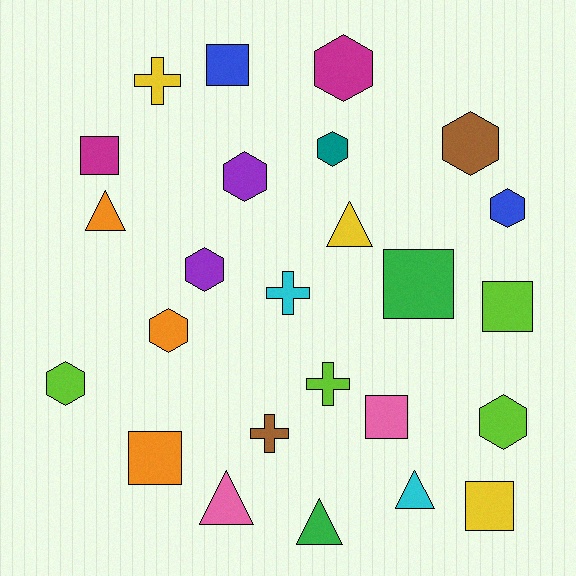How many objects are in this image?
There are 25 objects.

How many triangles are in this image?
There are 5 triangles.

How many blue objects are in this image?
There are 2 blue objects.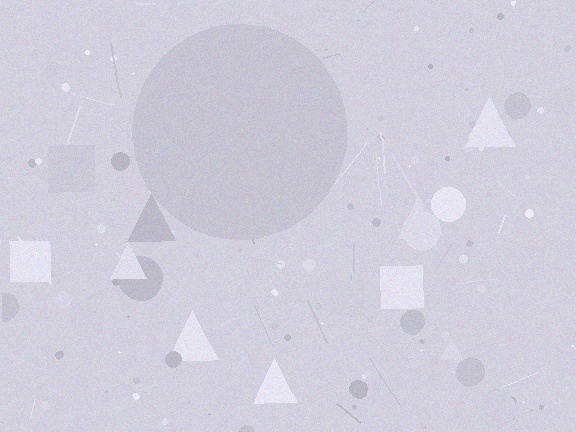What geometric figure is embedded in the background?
A circle is embedded in the background.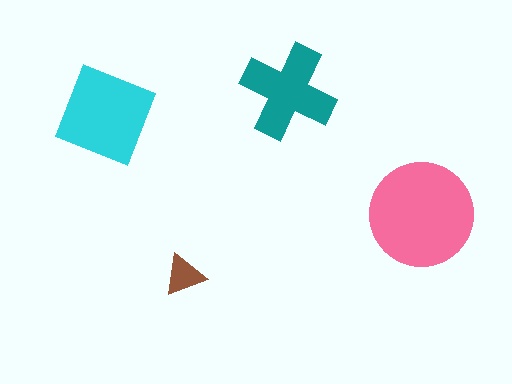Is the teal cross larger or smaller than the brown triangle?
Larger.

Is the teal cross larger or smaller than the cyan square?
Smaller.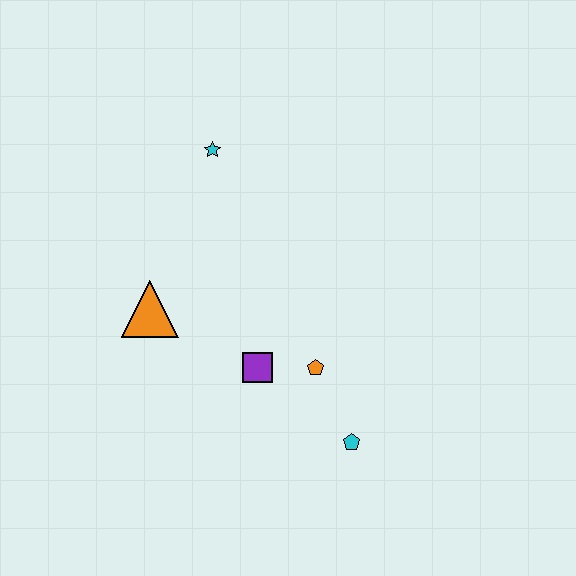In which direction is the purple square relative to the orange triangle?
The purple square is to the right of the orange triangle.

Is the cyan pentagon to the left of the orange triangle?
No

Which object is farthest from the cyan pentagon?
The cyan star is farthest from the cyan pentagon.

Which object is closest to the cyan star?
The orange triangle is closest to the cyan star.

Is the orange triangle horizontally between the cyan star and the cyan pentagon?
No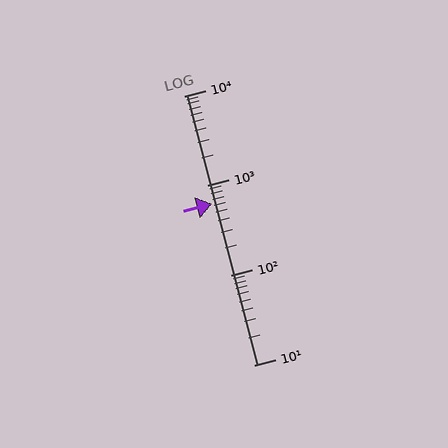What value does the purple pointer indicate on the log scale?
The pointer indicates approximately 620.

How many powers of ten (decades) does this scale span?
The scale spans 3 decades, from 10 to 10000.